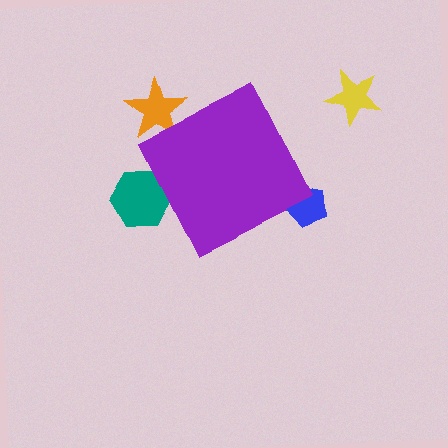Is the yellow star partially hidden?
No, the yellow star is fully visible.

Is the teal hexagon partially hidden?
Yes, the teal hexagon is partially hidden behind the purple diamond.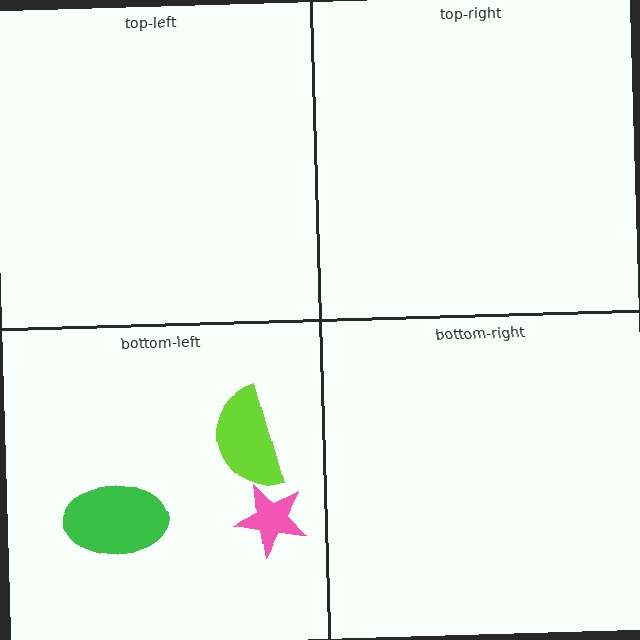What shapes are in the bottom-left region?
The pink star, the lime semicircle, the green ellipse.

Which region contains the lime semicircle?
The bottom-left region.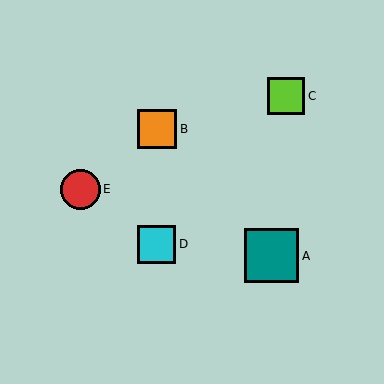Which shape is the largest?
The teal square (labeled A) is the largest.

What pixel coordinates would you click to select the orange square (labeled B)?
Click at (157, 129) to select the orange square B.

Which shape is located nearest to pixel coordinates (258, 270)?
The teal square (labeled A) at (272, 256) is nearest to that location.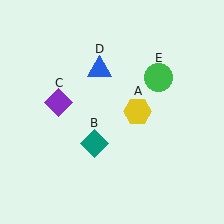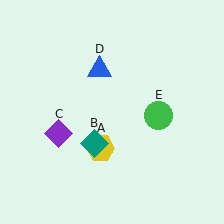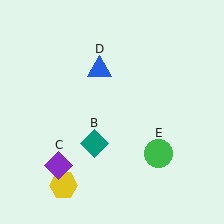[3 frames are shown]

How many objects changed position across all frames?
3 objects changed position: yellow hexagon (object A), purple diamond (object C), green circle (object E).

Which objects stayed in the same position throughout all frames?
Teal diamond (object B) and blue triangle (object D) remained stationary.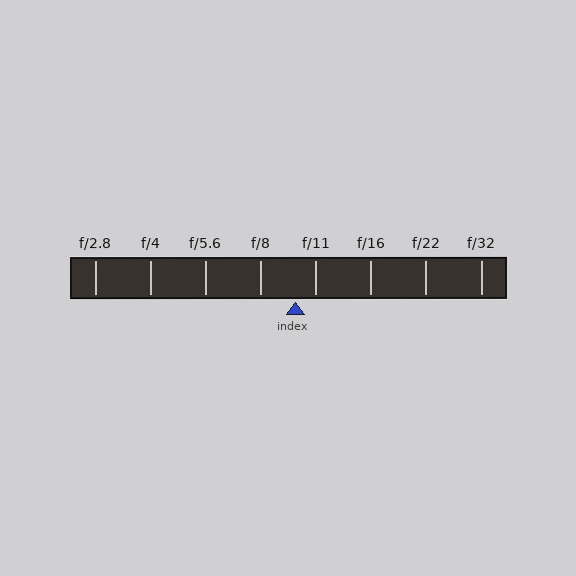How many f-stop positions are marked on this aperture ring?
There are 8 f-stop positions marked.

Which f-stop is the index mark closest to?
The index mark is closest to f/11.